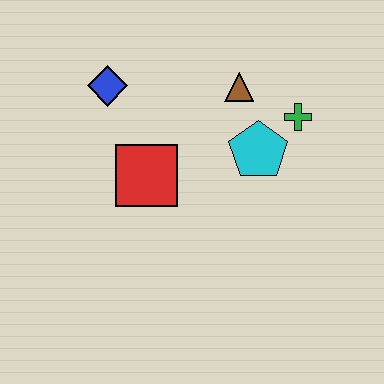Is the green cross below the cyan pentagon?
No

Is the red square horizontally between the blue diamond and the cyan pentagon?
Yes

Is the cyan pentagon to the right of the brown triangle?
Yes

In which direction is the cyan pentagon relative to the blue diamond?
The cyan pentagon is to the right of the blue diamond.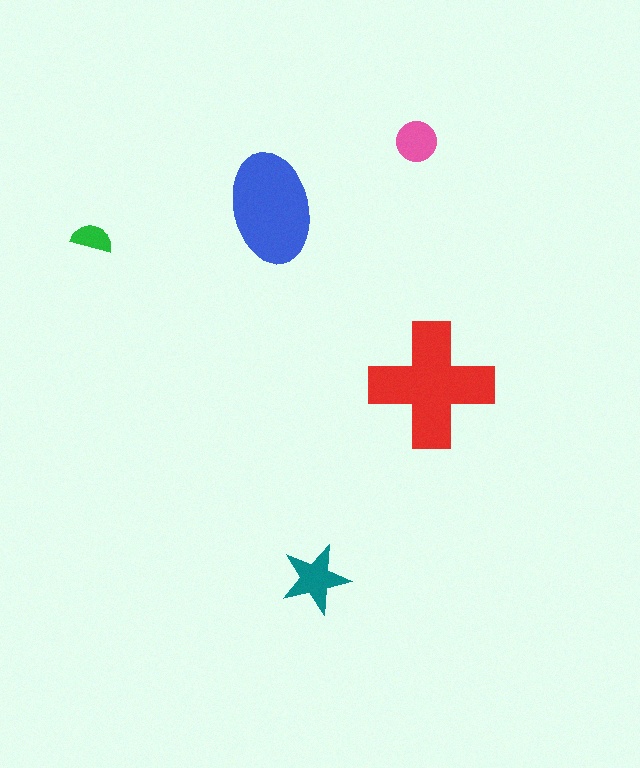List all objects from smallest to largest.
The green semicircle, the pink circle, the teal star, the blue ellipse, the red cross.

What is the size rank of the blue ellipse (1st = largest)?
2nd.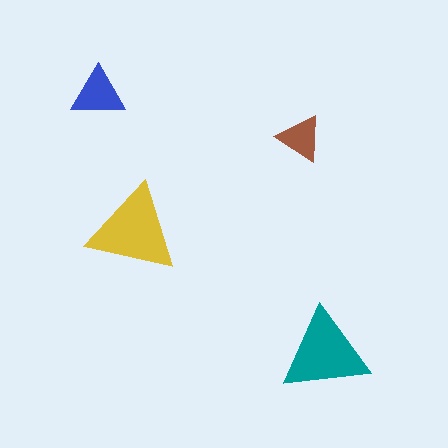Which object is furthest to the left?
The blue triangle is leftmost.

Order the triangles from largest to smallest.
the yellow one, the teal one, the blue one, the brown one.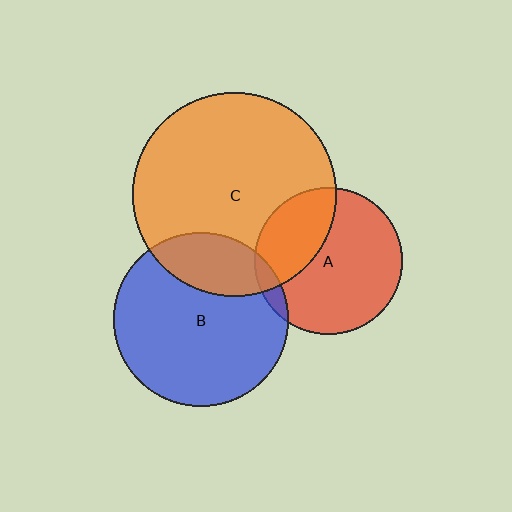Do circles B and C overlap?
Yes.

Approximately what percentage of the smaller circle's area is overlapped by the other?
Approximately 25%.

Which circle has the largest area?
Circle C (orange).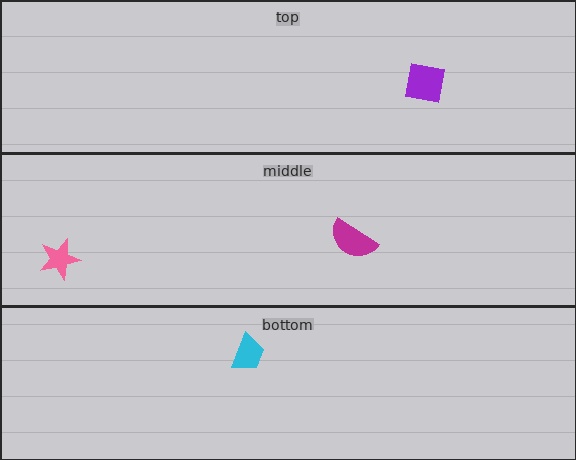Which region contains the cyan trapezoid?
The bottom region.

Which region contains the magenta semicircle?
The middle region.